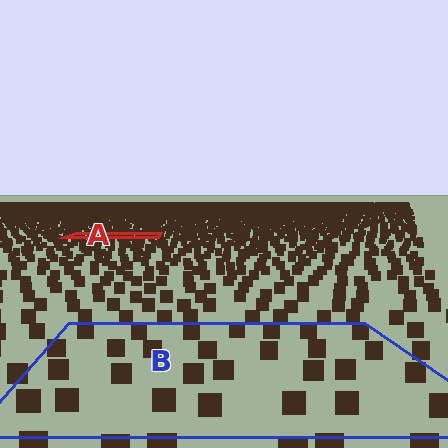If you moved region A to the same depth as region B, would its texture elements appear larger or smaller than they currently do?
They would appear larger. At a closer depth, the same texture elements are projected at a bigger on-screen size.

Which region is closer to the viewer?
Region B is closer. The texture elements there are larger and more spread out.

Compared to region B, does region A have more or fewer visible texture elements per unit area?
Region A has more texture elements per unit area — they are packed more densely because it is farther away.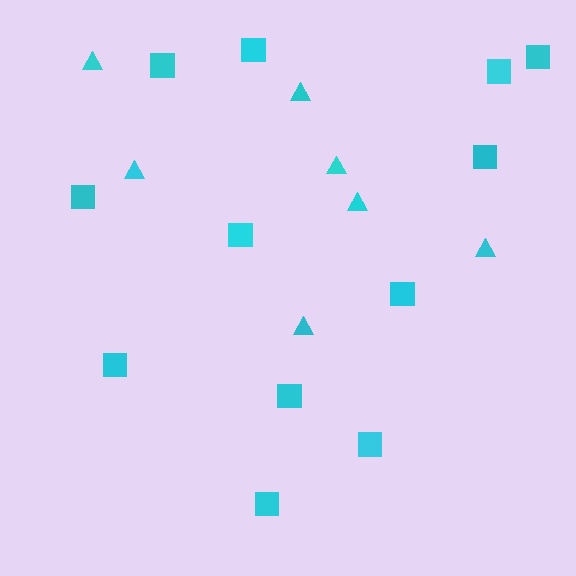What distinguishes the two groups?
There are 2 groups: one group of squares (12) and one group of triangles (7).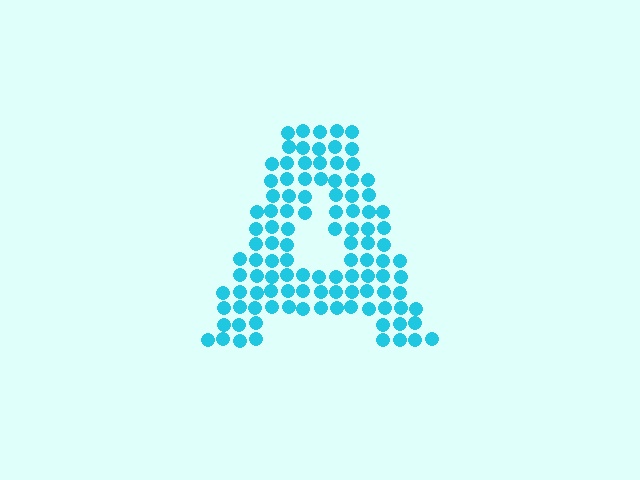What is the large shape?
The large shape is the letter A.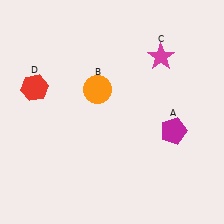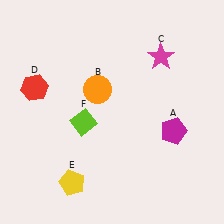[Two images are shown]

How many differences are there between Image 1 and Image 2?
There are 2 differences between the two images.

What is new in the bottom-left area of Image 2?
A yellow pentagon (E) was added in the bottom-left area of Image 2.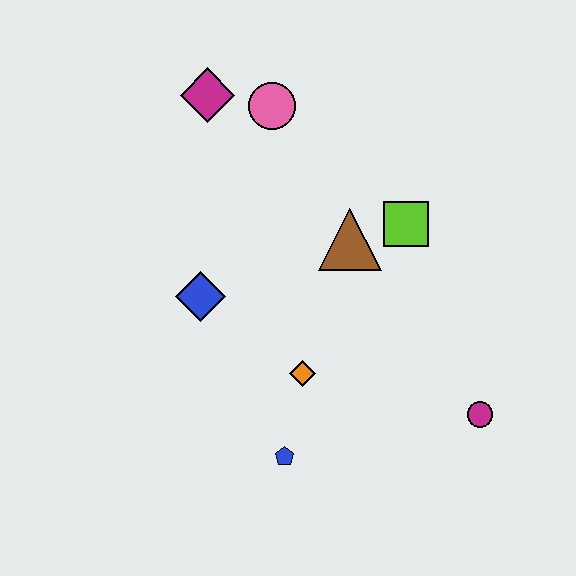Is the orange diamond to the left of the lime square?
Yes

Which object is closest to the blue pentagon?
The orange diamond is closest to the blue pentagon.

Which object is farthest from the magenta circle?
The magenta diamond is farthest from the magenta circle.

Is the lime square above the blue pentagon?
Yes